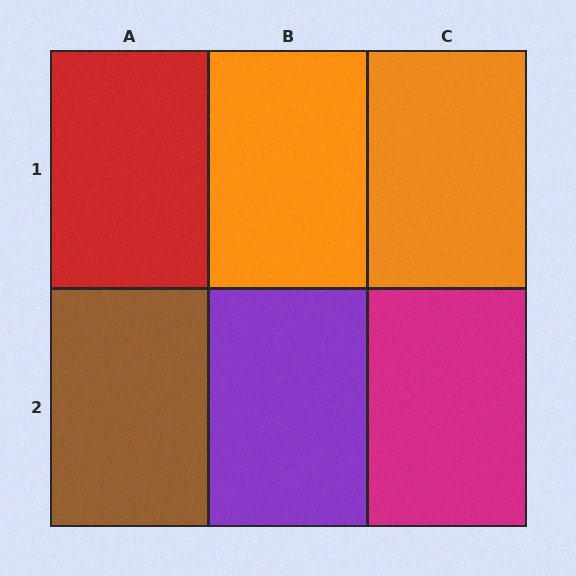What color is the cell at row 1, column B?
Orange.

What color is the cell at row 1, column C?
Orange.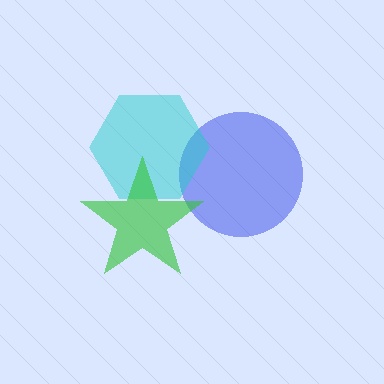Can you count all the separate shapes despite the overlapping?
Yes, there are 3 separate shapes.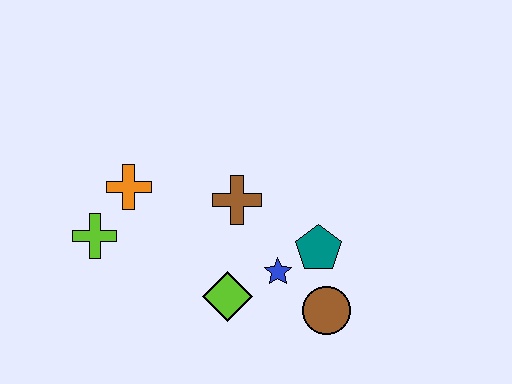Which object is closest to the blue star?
The teal pentagon is closest to the blue star.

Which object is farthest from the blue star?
The lime cross is farthest from the blue star.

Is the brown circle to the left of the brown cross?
No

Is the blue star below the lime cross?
Yes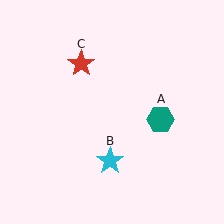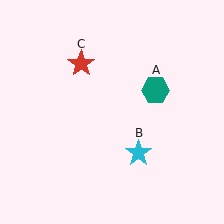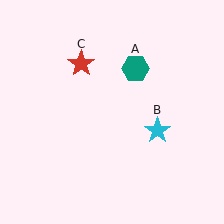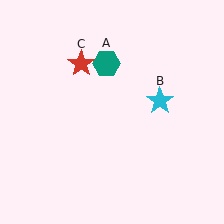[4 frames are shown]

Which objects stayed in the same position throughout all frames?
Red star (object C) remained stationary.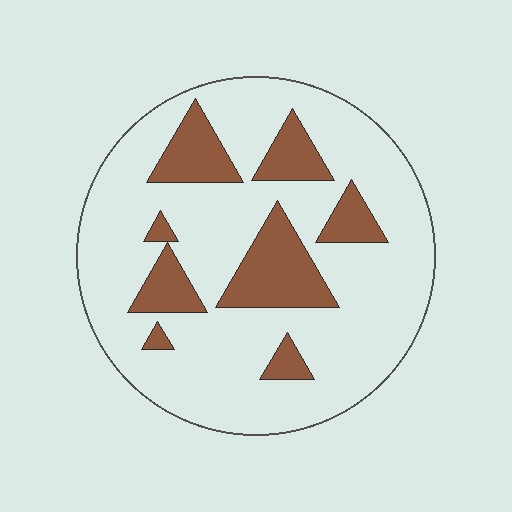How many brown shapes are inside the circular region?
8.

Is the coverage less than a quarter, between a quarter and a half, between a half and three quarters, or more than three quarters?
Less than a quarter.